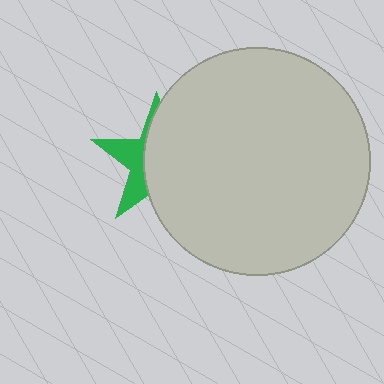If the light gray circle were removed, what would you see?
You would see the complete green star.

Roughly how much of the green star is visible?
A small part of it is visible (roughly 35%).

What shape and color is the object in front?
The object in front is a light gray circle.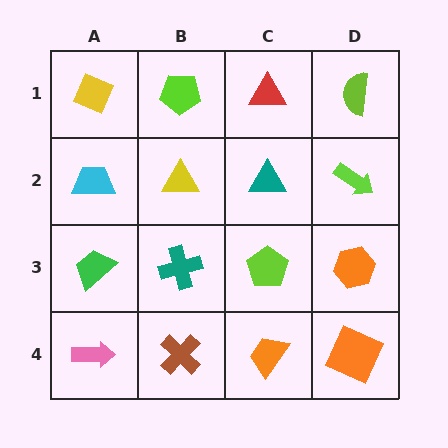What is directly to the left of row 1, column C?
A lime pentagon.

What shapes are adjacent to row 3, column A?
A cyan trapezoid (row 2, column A), a pink arrow (row 4, column A), a teal cross (row 3, column B).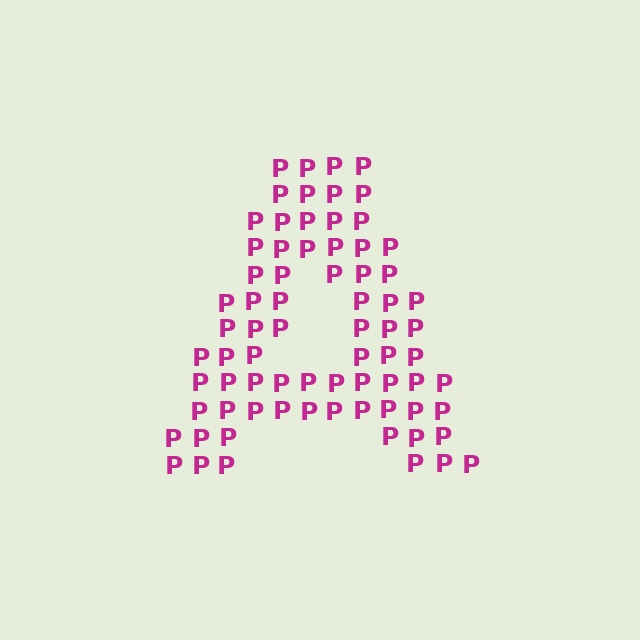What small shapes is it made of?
It is made of small letter P's.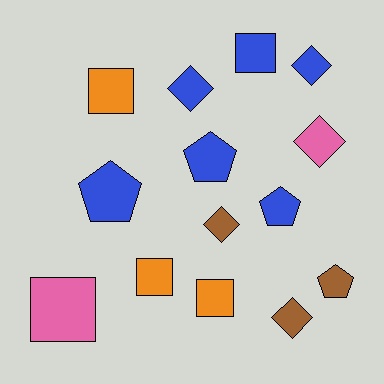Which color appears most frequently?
Blue, with 6 objects.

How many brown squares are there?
There are no brown squares.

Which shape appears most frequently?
Diamond, with 5 objects.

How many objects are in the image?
There are 14 objects.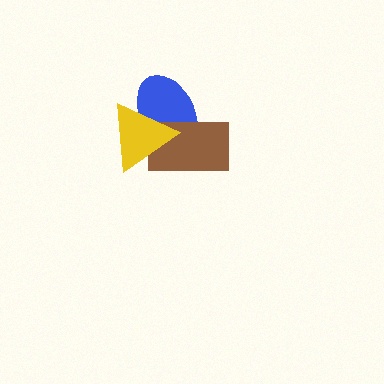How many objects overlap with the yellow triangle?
2 objects overlap with the yellow triangle.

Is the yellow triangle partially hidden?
No, no other shape covers it.